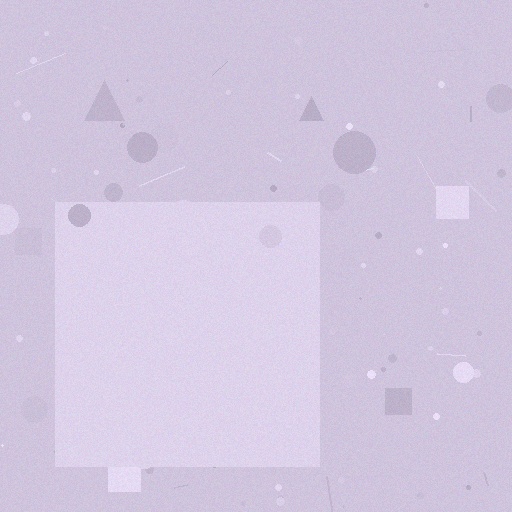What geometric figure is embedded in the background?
A square is embedded in the background.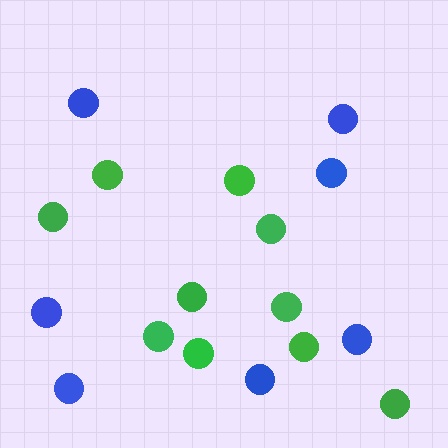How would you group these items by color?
There are 2 groups: one group of green circles (10) and one group of blue circles (7).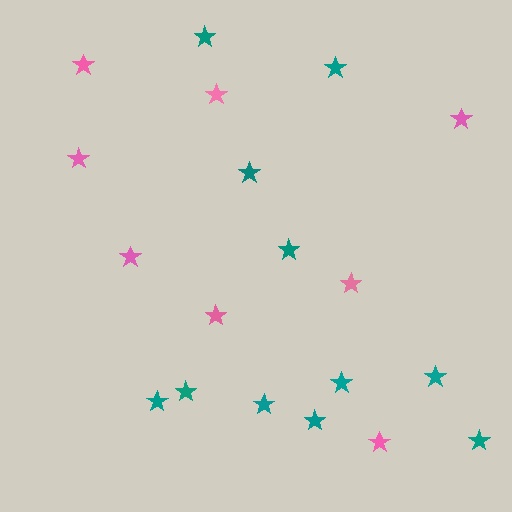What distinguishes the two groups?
There are 2 groups: one group of teal stars (11) and one group of pink stars (8).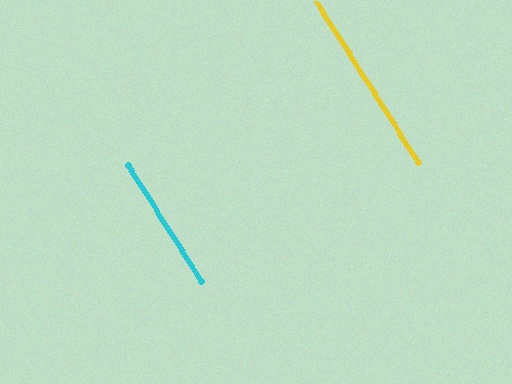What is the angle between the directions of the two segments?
Approximately 0 degrees.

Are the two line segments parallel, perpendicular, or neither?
Parallel — their directions differ by only 0.3°.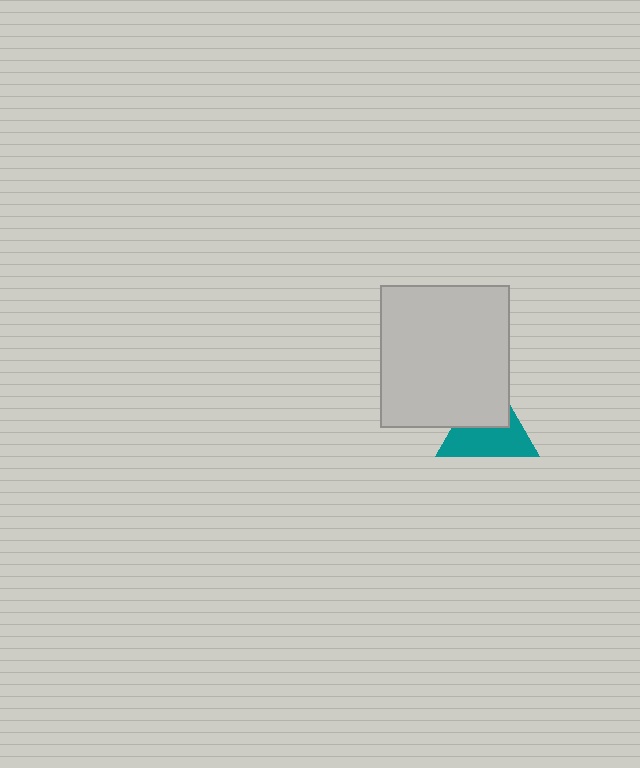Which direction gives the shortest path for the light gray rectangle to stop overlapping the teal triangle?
Moving toward the upper-left gives the shortest separation.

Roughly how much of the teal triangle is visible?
About half of it is visible (roughly 58%).